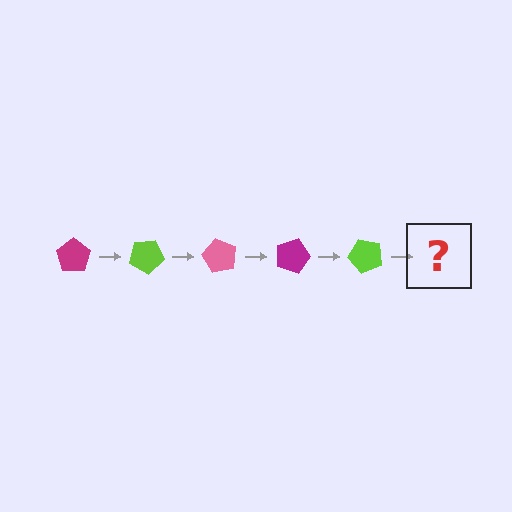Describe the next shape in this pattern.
It should be a pink pentagon, rotated 150 degrees from the start.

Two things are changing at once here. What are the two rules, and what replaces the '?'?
The two rules are that it rotates 30 degrees each step and the color cycles through magenta, lime, and pink. The '?' should be a pink pentagon, rotated 150 degrees from the start.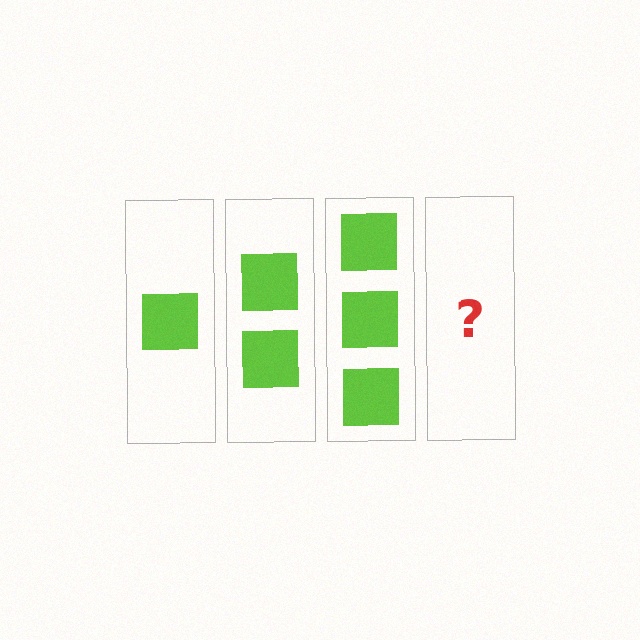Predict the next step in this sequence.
The next step is 4 squares.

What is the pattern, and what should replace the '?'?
The pattern is that each step adds one more square. The '?' should be 4 squares.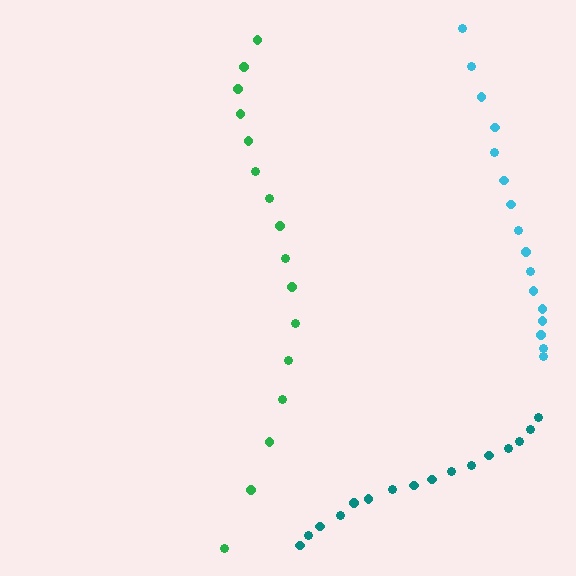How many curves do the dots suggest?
There are 3 distinct paths.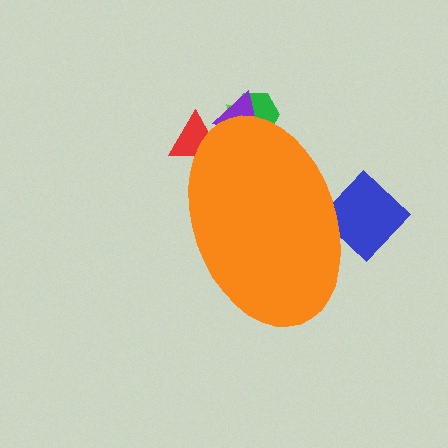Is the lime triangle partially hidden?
Yes, the lime triangle is partially hidden behind the orange ellipse.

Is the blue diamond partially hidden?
Yes, the blue diamond is partially hidden behind the orange ellipse.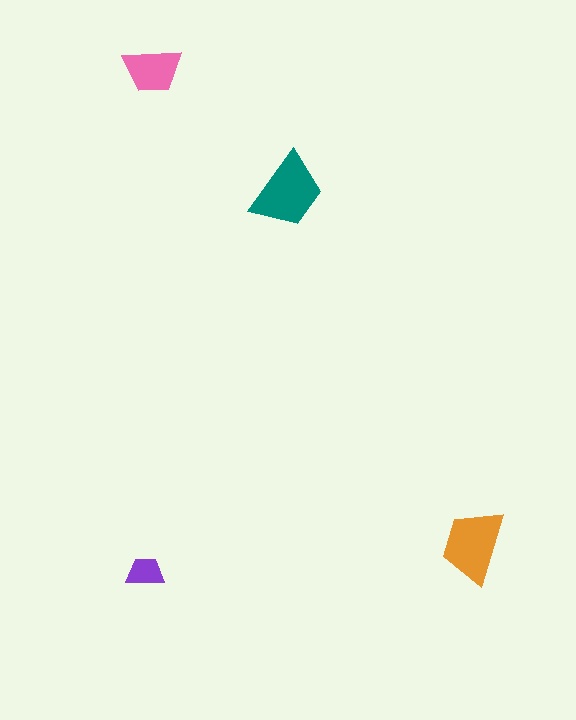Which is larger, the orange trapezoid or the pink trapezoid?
The orange one.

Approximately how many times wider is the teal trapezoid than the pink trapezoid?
About 1.5 times wider.